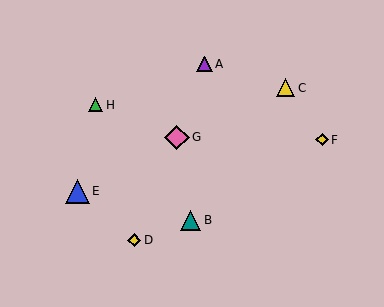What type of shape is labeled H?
Shape H is a green triangle.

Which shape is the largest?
The pink diamond (labeled G) is the largest.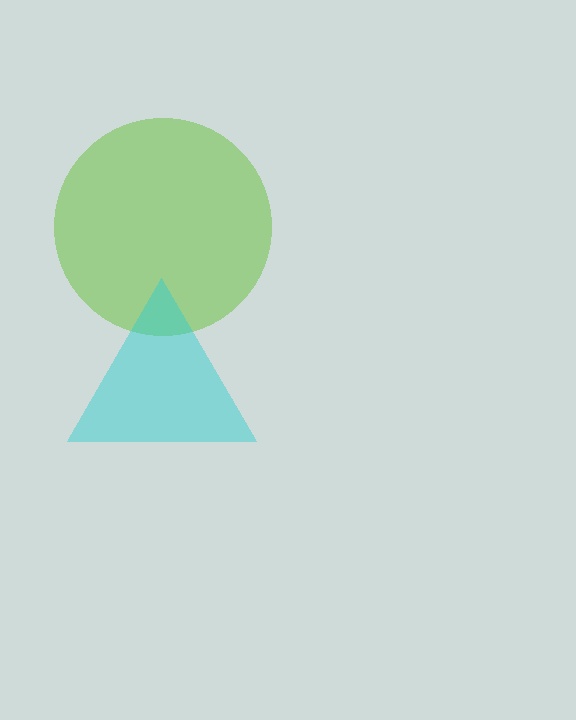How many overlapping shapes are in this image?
There are 2 overlapping shapes in the image.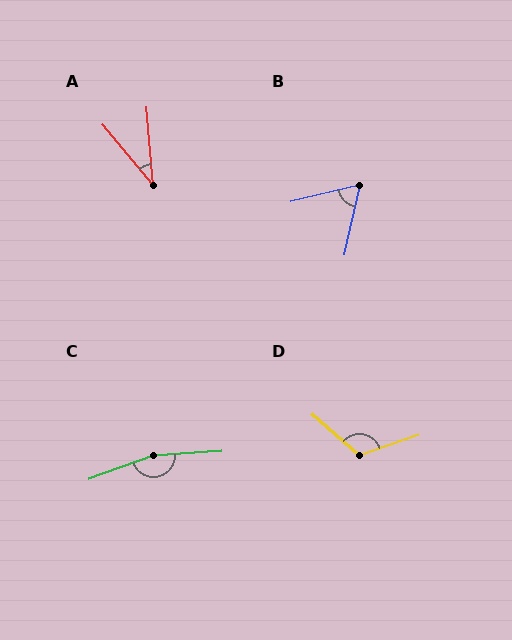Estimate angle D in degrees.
Approximately 120 degrees.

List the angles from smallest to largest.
A (35°), B (64°), D (120°), C (164°).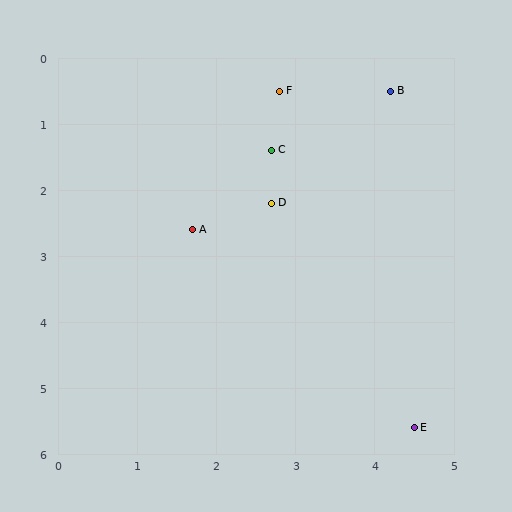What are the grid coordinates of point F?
Point F is at approximately (2.8, 0.5).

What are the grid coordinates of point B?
Point B is at approximately (4.2, 0.5).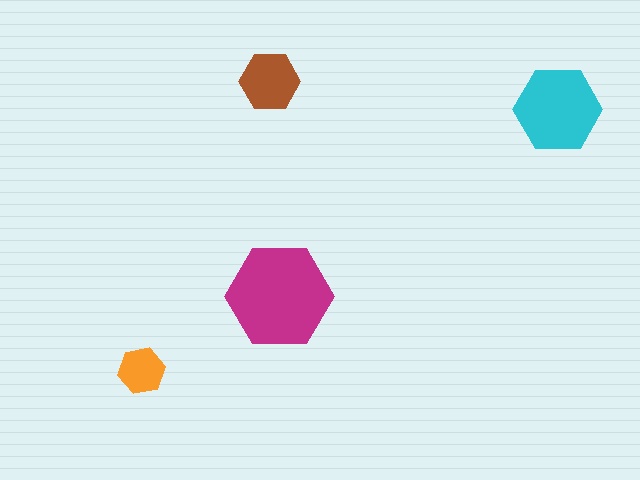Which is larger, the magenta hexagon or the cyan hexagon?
The magenta one.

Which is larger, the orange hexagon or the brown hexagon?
The brown one.